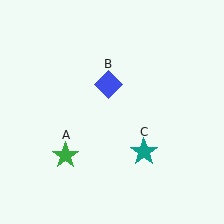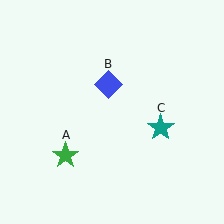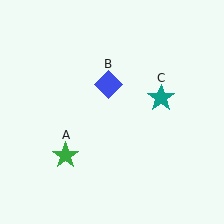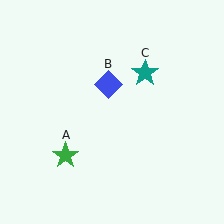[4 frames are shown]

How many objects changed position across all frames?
1 object changed position: teal star (object C).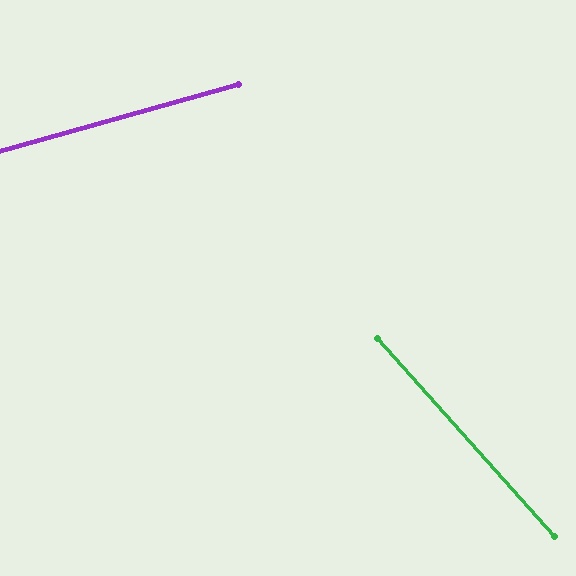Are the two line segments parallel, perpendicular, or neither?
Neither parallel nor perpendicular — they differ by about 64°.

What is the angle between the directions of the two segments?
Approximately 64 degrees.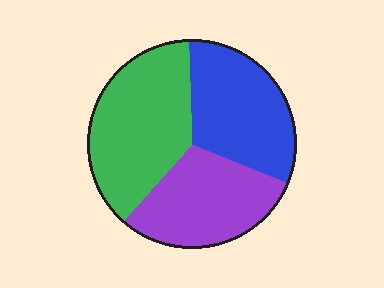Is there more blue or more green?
Green.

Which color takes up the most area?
Green, at roughly 40%.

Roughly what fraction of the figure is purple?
Purple covers around 30% of the figure.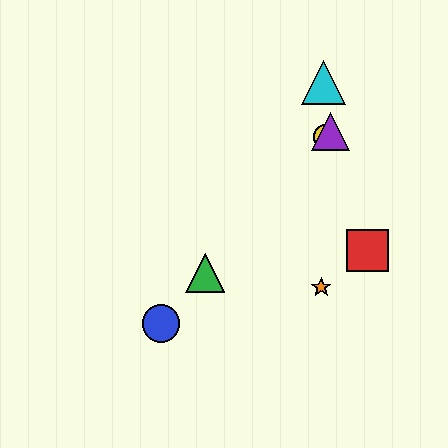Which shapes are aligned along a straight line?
The blue circle, the green triangle, the yellow circle, the purple triangle are aligned along a straight line.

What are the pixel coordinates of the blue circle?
The blue circle is at (161, 324).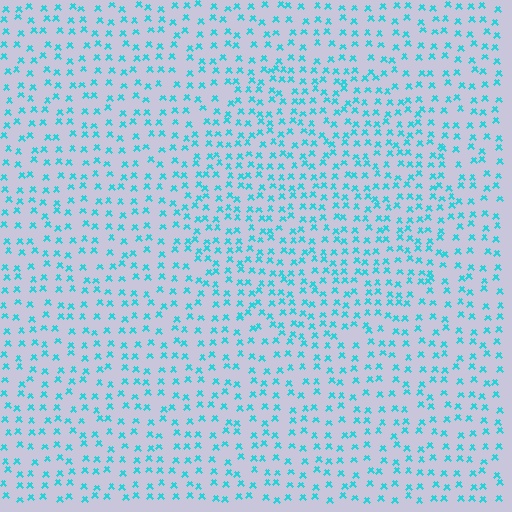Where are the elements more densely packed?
The elements are more densely packed inside the circle boundary.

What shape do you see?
I see a circle.